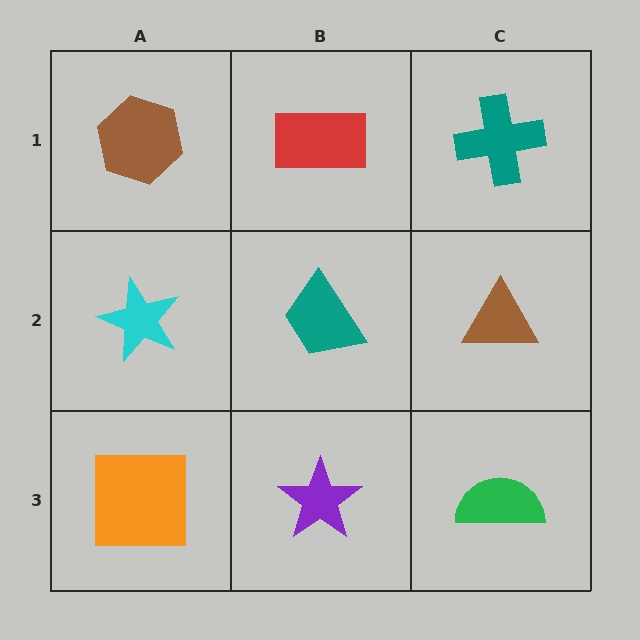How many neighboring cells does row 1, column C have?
2.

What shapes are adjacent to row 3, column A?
A cyan star (row 2, column A), a purple star (row 3, column B).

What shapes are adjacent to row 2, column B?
A red rectangle (row 1, column B), a purple star (row 3, column B), a cyan star (row 2, column A), a brown triangle (row 2, column C).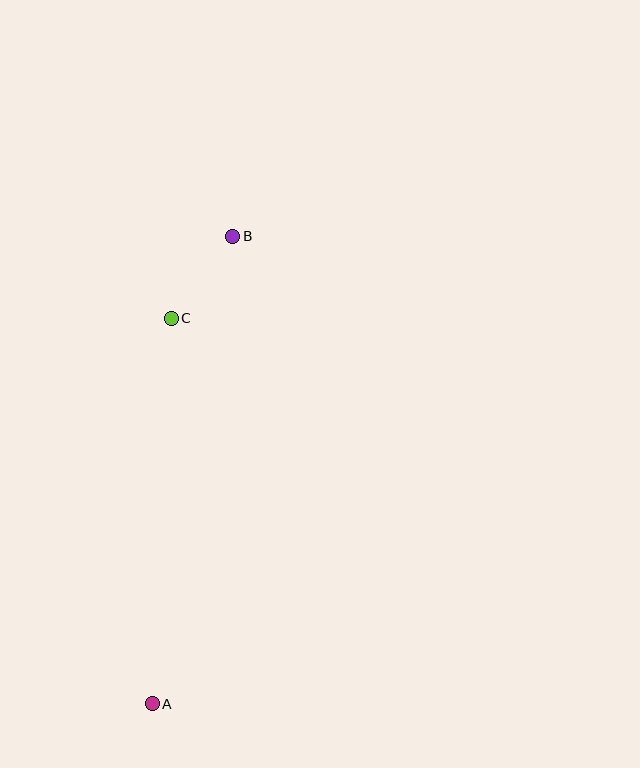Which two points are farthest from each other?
Points A and B are farthest from each other.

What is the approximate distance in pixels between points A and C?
The distance between A and C is approximately 386 pixels.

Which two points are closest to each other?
Points B and C are closest to each other.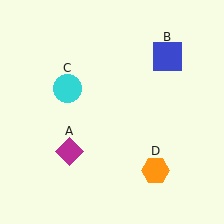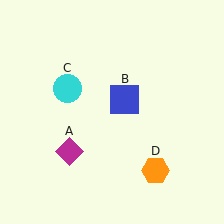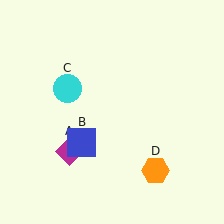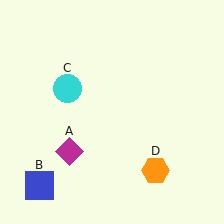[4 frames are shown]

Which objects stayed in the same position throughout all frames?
Magenta diamond (object A) and cyan circle (object C) and orange hexagon (object D) remained stationary.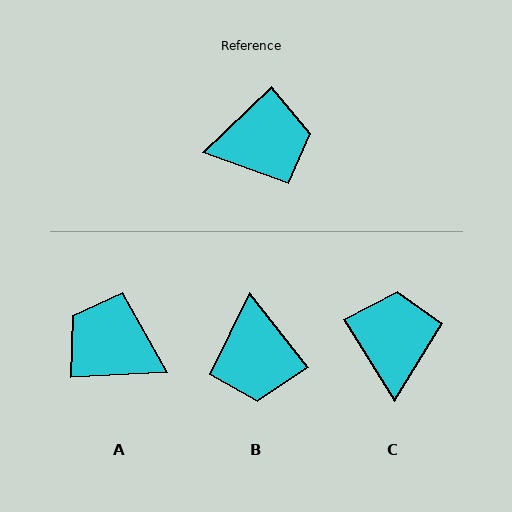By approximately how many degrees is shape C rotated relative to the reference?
Approximately 78 degrees counter-clockwise.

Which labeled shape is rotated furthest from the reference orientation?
A, about 139 degrees away.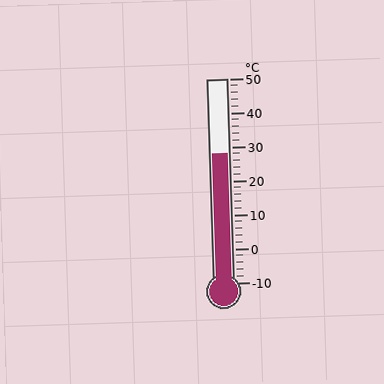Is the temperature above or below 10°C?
The temperature is above 10°C.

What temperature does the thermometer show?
The thermometer shows approximately 28°C.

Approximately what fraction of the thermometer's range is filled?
The thermometer is filled to approximately 65% of its range.